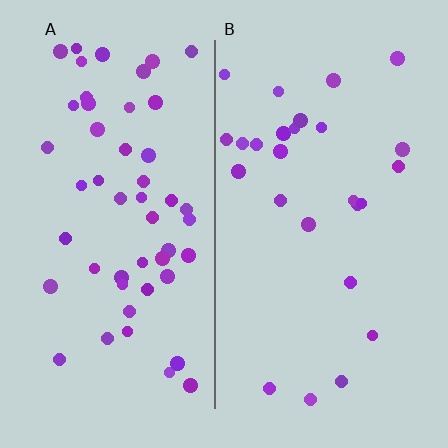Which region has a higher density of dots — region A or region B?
A (the left).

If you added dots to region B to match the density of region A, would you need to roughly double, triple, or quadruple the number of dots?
Approximately double.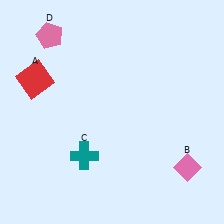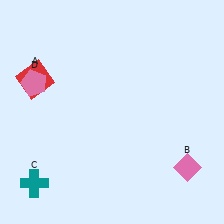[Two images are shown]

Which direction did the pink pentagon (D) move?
The pink pentagon (D) moved down.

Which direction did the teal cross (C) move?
The teal cross (C) moved left.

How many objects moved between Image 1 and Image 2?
2 objects moved between the two images.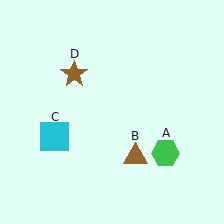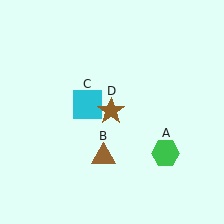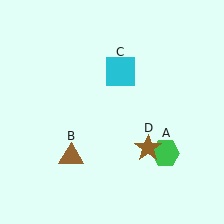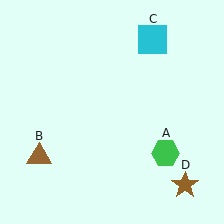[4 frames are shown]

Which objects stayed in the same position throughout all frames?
Green hexagon (object A) remained stationary.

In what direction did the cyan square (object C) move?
The cyan square (object C) moved up and to the right.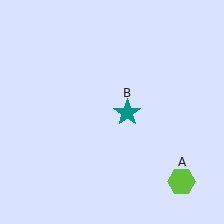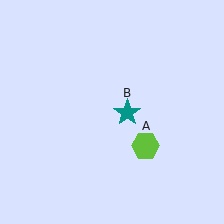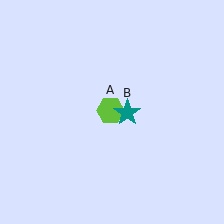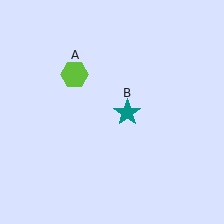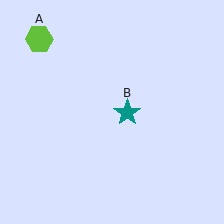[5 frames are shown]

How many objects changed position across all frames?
1 object changed position: lime hexagon (object A).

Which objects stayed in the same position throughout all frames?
Teal star (object B) remained stationary.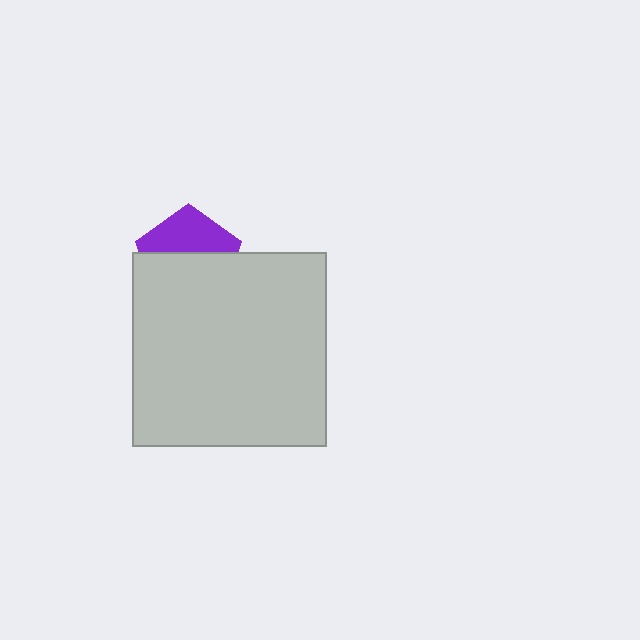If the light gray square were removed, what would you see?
You would see the complete purple pentagon.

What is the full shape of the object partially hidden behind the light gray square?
The partially hidden object is a purple pentagon.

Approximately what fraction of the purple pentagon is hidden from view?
Roughly 59% of the purple pentagon is hidden behind the light gray square.